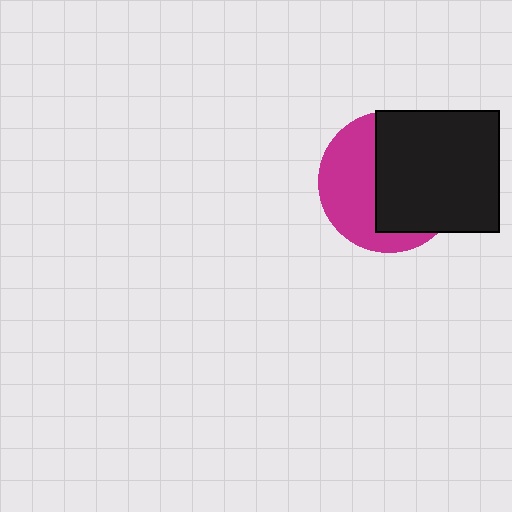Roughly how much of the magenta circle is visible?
A small part of it is visible (roughly 44%).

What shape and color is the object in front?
The object in front is a black rectangle.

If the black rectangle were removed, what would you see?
You would see the complete magenta circle.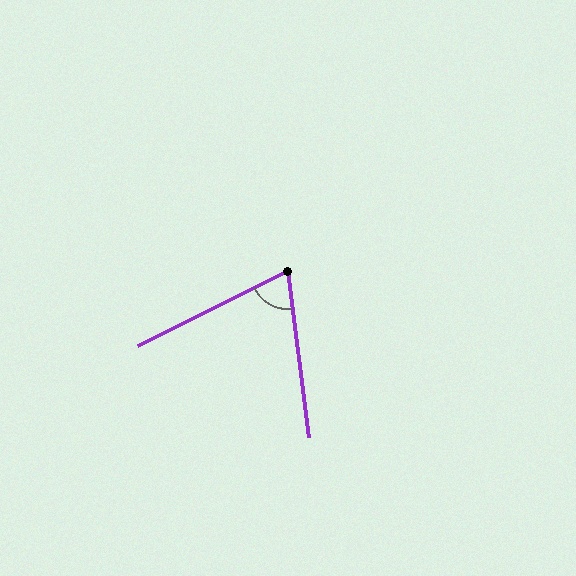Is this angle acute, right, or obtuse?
It is acute.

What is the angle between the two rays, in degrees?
Approximately 71 degrees.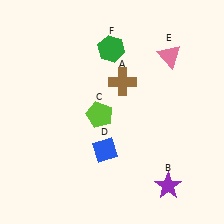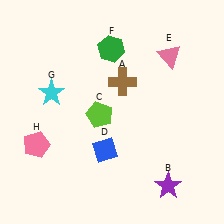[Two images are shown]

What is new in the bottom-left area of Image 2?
A pink pentagon (H) was added in the bottom-left area of Image 2.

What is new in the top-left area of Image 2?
A cyan star (G) was added in the top-left area of Image 2.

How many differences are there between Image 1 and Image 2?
There are 2 differences between the two images.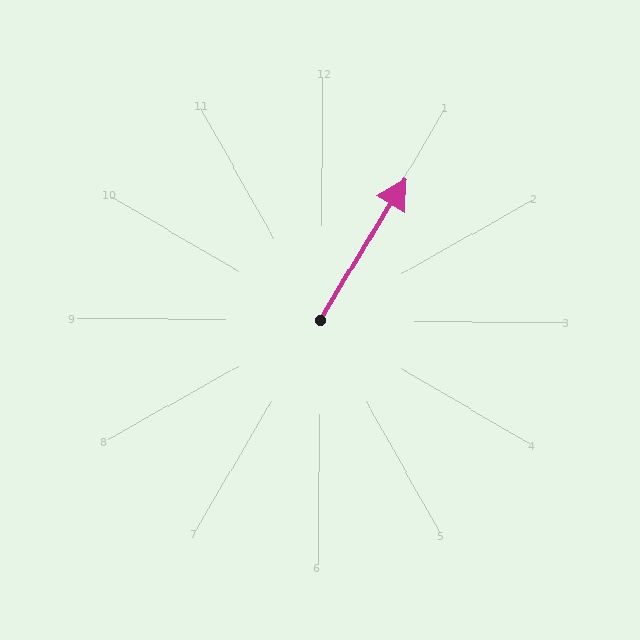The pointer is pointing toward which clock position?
Roughly 1 o'clock.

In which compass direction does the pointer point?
Northeast.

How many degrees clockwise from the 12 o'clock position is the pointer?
Approximately 31 degrees.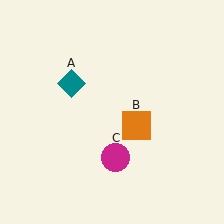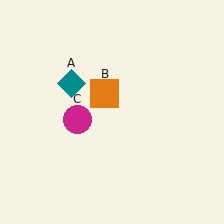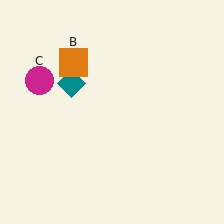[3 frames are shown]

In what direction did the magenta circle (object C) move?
The magenta circle (object C) moved up and to the left.